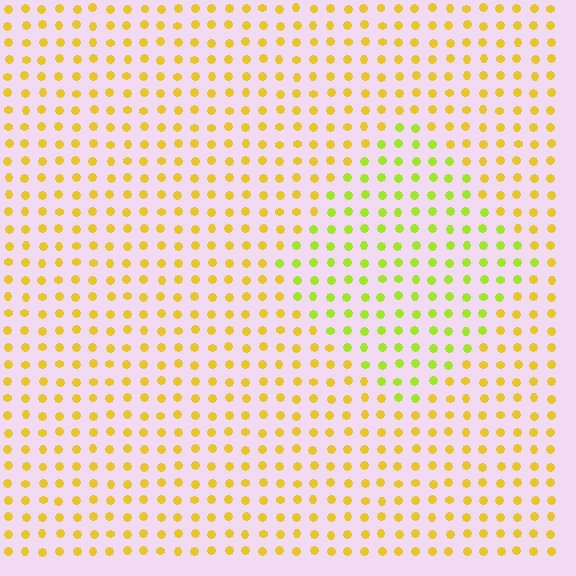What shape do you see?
I see a diamond.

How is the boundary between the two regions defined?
The boundary is defined purely by a slight shift in hue (about 34 degrees). Spacing, size, and orientation are identical on both sides.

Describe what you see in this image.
The image is filled with small yellow elements in a uniform arrangement. A diamond-shaped region is visible where the elements are tinted to a slightly different hue, forming a subtle color boundary.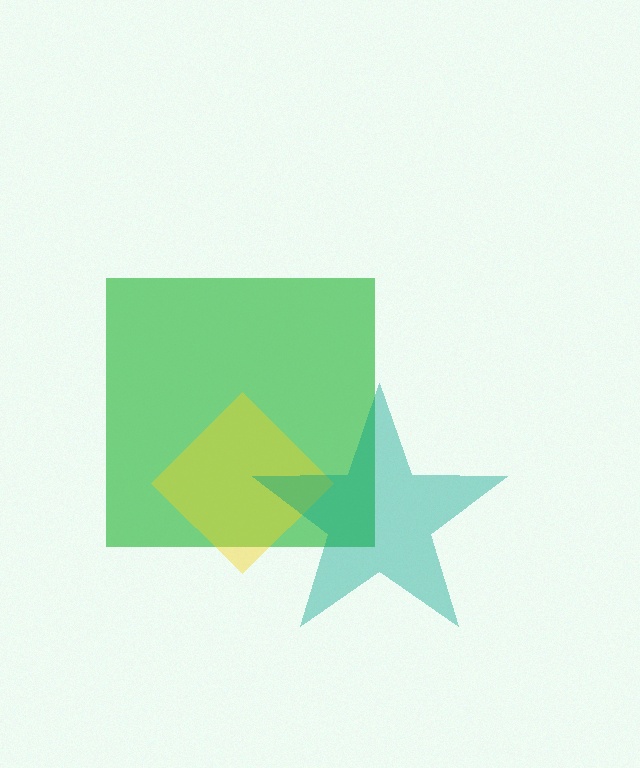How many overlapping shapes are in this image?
There are 3 overlapping shapes in the image.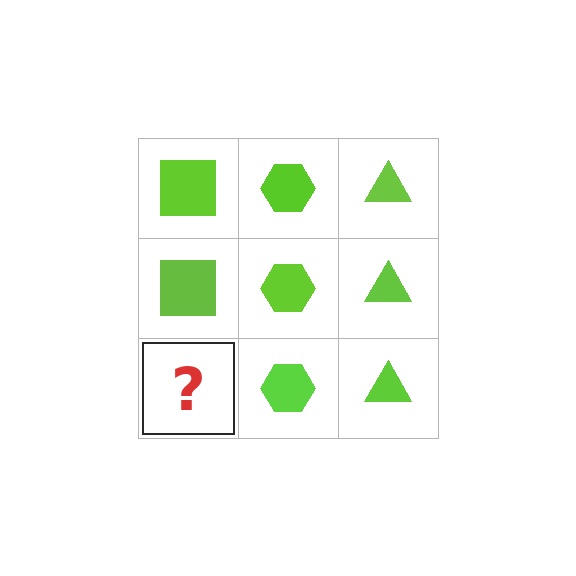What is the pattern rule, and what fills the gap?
The rule is that each column has a consistent shape. The gap should be filled with a lime square.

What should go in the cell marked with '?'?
The missing cell should contain a lime square.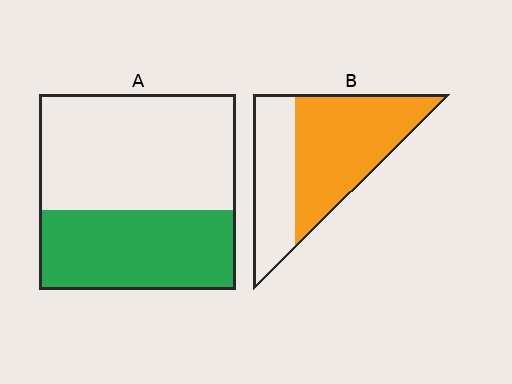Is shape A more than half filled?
No.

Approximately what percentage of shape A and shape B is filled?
A is approximately 40% and B is approximately 60%.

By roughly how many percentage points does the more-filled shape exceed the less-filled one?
By roughly 20 percentage points (B over A).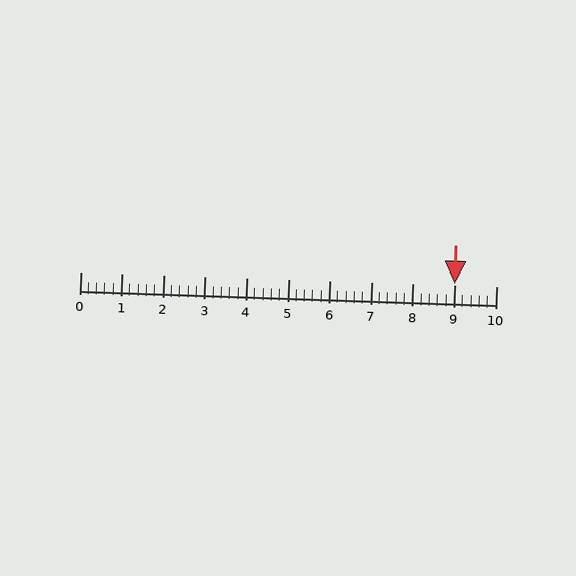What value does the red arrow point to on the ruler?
The red arrow points to approximately 9.0.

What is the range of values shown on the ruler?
The ruler shows values from 0 to 10.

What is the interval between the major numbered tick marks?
The major tick marks are spaced 1 units apart.